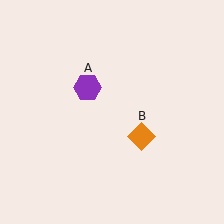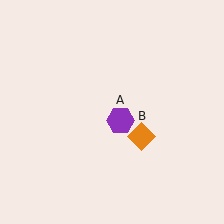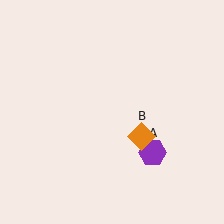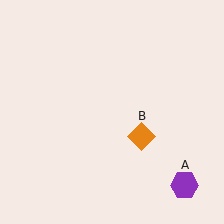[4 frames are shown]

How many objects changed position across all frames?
1 object changed position: purple hexagon (object A).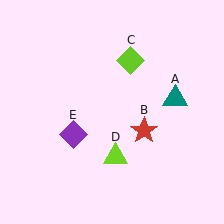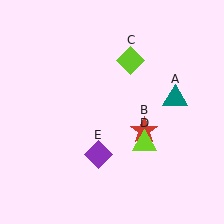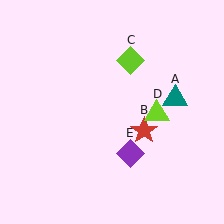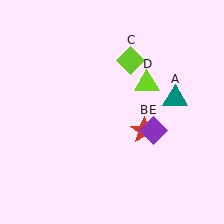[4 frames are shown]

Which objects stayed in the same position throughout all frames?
Teal triangle (object A) and red star (object B) and lime diamond (object C) remained stationary.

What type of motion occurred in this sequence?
The lime triangle (object D), purple diamond (object E) rotated counterclockwise around the center of the scene.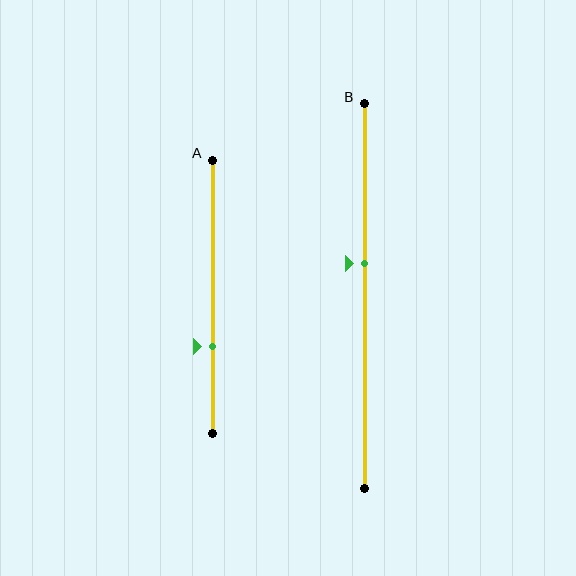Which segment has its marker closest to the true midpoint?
Segment B has its marker closest to the true midpoint.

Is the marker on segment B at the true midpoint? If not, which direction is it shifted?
No, the marker on segment B is shifted upward by about 9% of the segment length.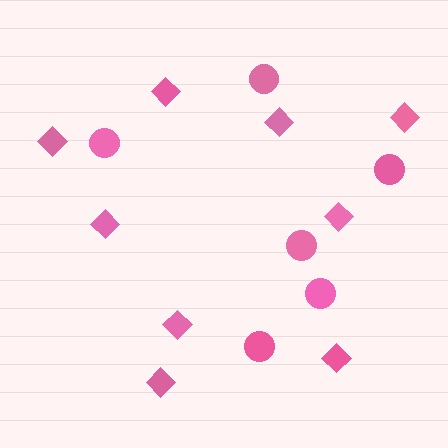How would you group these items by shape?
There are 2 groups: one group of diamonds (9) and one group of circles (6).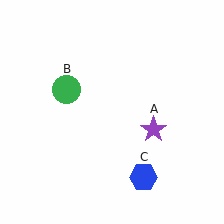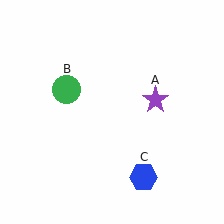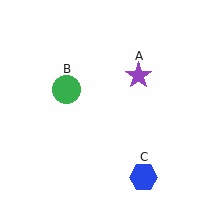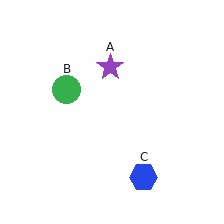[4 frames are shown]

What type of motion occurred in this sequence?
The purple star (object A) rotated counterclockwise around the center of the scene.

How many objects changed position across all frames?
1 object changed position: purple star (object A).